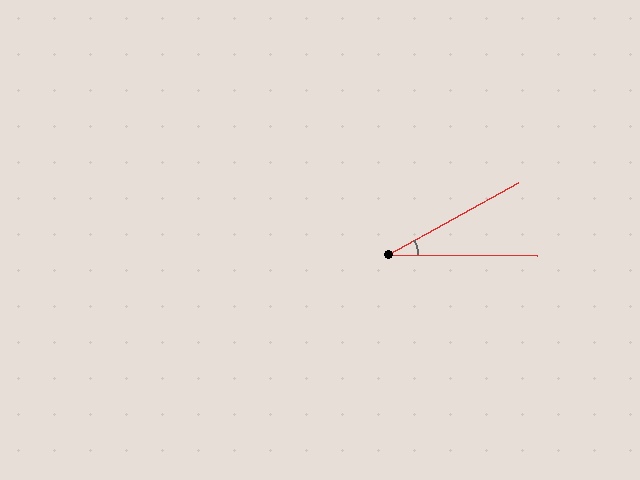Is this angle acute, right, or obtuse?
It is acute.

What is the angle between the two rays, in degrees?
Approximately 29 degrees.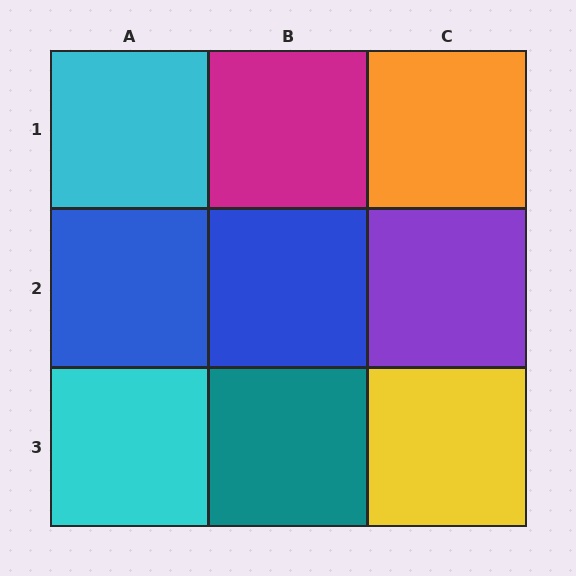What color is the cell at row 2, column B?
Blue.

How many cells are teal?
1 cell is teal.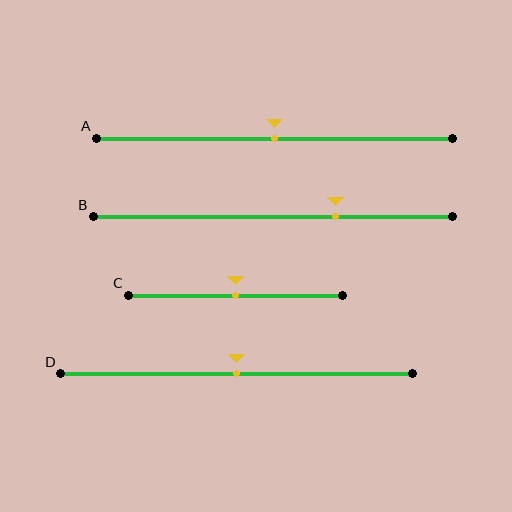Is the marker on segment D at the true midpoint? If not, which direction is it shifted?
Yes, the marker on segment D is at the true midpoint.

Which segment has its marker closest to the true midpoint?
Segment A has its marker closest to the true midpoint.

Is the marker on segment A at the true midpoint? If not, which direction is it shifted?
Yes, the marker on segment A is at the true midpoint.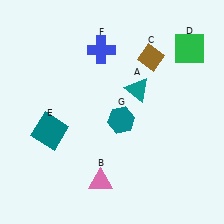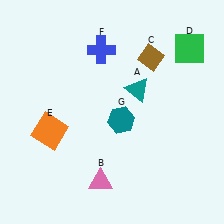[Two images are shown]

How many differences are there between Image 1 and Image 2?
There is 1 difference between the two images.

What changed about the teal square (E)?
In Image 1, E is teal. In Image 2, it changed to orange.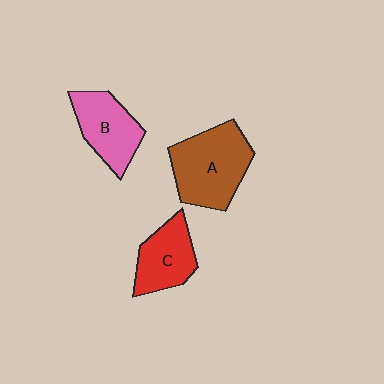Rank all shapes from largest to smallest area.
From largest to smallest: A (brown), B (pink), C (red).